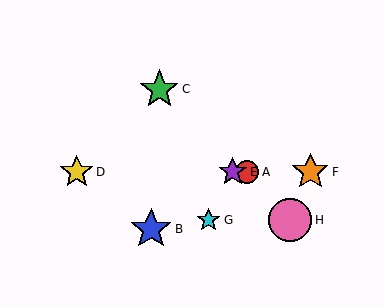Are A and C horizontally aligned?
No, A is at y≈172 and C is at y≈89.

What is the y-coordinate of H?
Object H is at y≈220.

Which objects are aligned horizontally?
Objects A, D, E, F are aligned horizontally.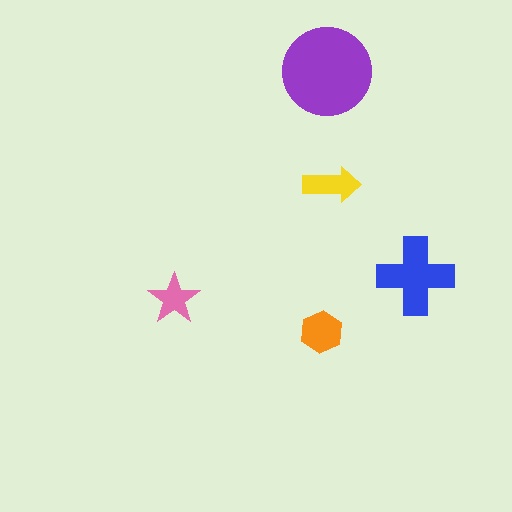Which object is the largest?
The purple circle.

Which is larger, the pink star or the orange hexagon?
The orange hexagon.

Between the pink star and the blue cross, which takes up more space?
The blue cross.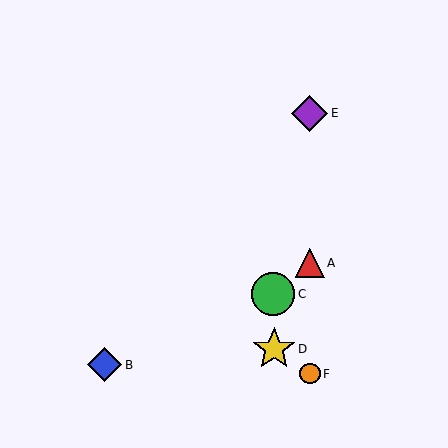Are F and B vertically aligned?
No, F is at x≈310 and B is at x≈105.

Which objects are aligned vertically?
Objects A, E, F are aligned vertically.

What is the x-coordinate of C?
Object C is at x≈273.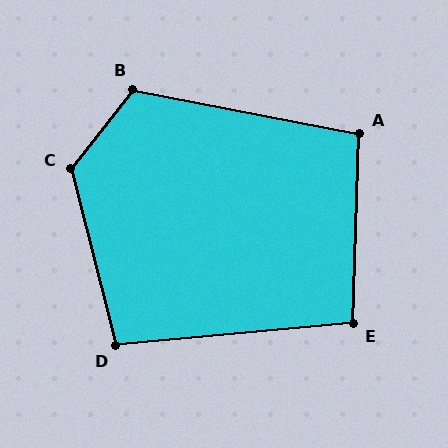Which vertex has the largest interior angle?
C, at approximately 128 degrees.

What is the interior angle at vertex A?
Approximately 99 degrees (obtuse).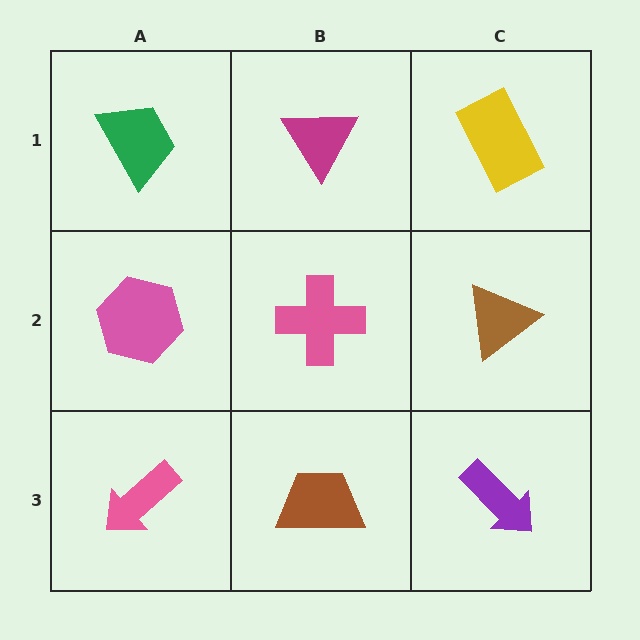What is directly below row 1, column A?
A pink hexagon.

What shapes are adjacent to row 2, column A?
A green trapezoid (row 1, column A), a pink arrow (row 3, column A), a pink cross (row 2, column B).